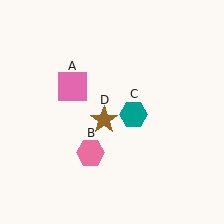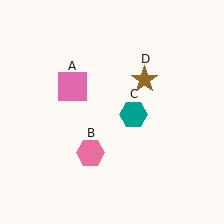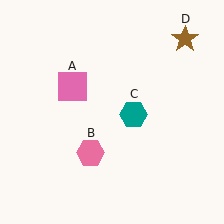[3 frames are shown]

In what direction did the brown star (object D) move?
The brown star (object D) moved up and to the right.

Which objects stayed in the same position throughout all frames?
Pink square (object A) and pink hexagon (object B) and teal hexagon (object C) remained stationary.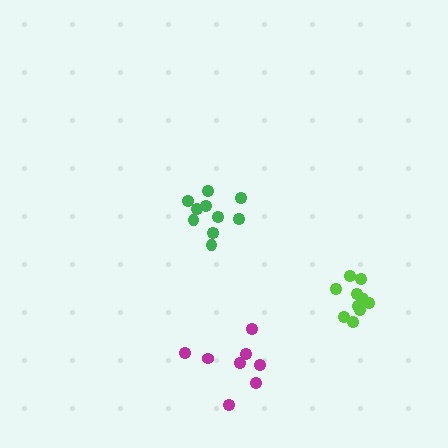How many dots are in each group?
Group 1: 8 dots, Group 2: 10 dots, Group 3: 10 dots (28 total).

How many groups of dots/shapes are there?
There are 3 groups.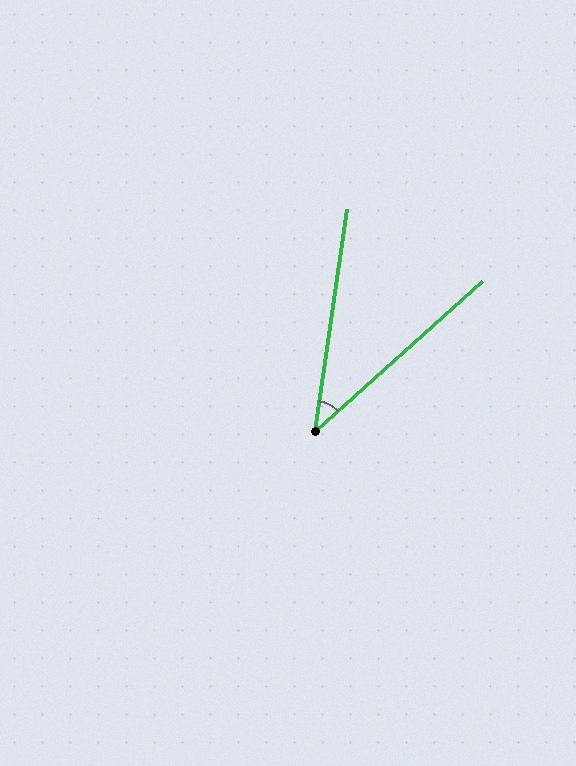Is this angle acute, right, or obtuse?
It is acute.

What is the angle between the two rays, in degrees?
Approximately 40 degrees.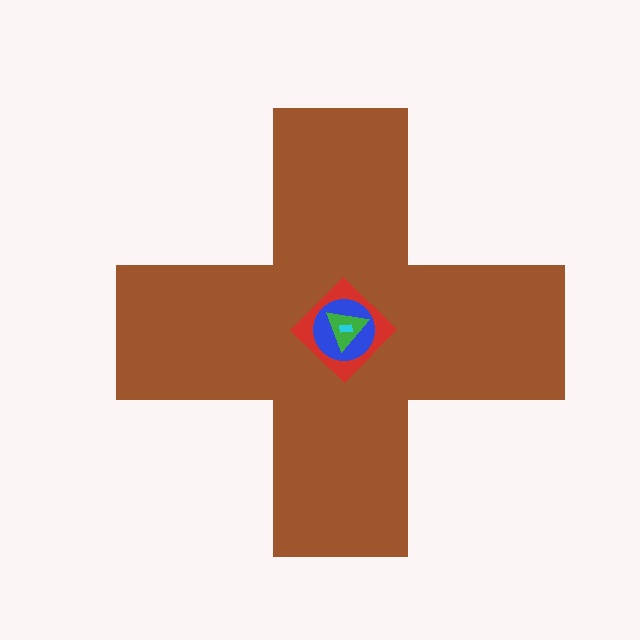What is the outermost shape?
The brown cross.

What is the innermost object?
The cyan rectangle.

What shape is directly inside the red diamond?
The blue circle.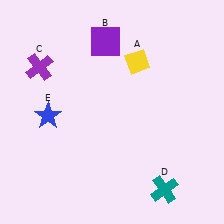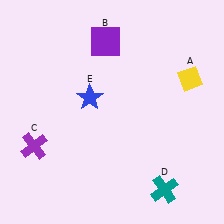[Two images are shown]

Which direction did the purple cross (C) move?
The purple cross (C) moved down.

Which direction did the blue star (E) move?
The blue star (E) moved right.